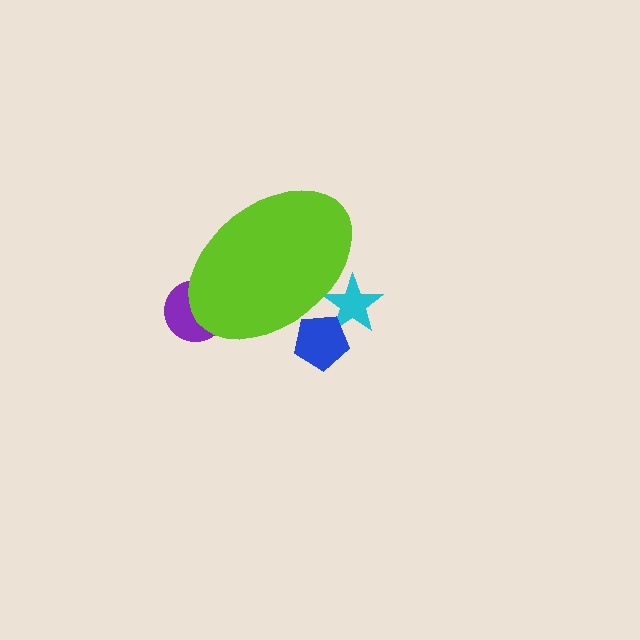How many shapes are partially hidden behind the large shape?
3 shapes are partially hidden.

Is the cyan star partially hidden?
Yes, the cyan star is partially hidden behind the lime ellipse.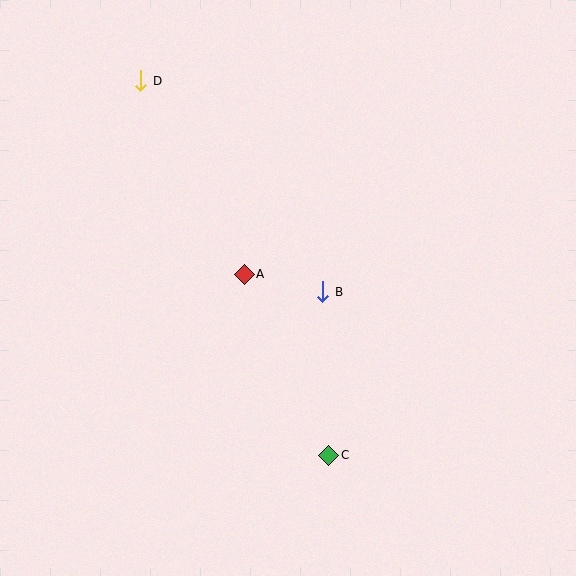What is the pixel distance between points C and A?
The distance between C and A is 200 pixels.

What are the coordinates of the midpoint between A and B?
The midpoint between A and B is at (284, 283).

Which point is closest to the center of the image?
Point B at (323, 292) is closest to the center.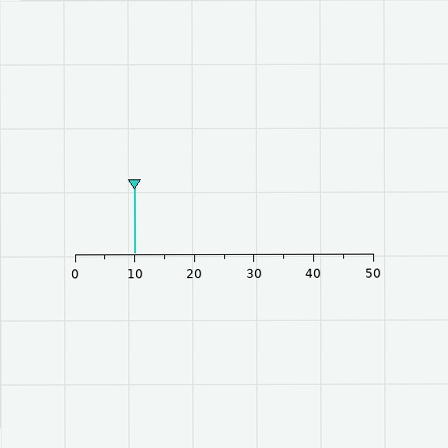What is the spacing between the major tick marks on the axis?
The major ticks are spaced 10 apart.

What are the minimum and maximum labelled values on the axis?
The axis runs from 0 to 50.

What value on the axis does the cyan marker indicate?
The marker indicates approximately 10.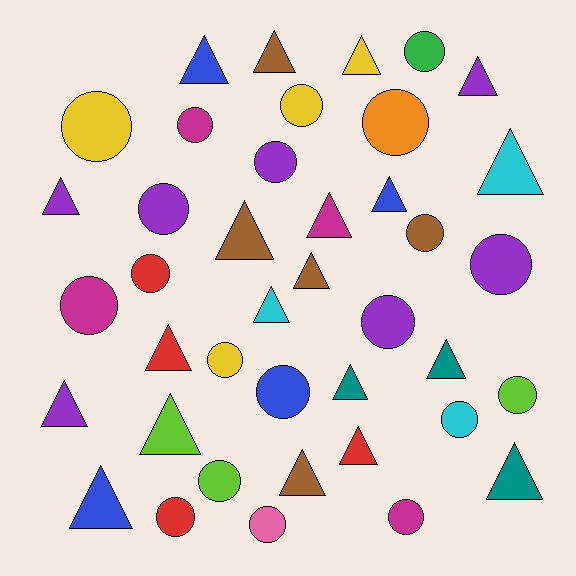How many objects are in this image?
There are 40 objects.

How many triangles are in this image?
There are 20 triangles.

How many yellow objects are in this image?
There are 4 yellow objects.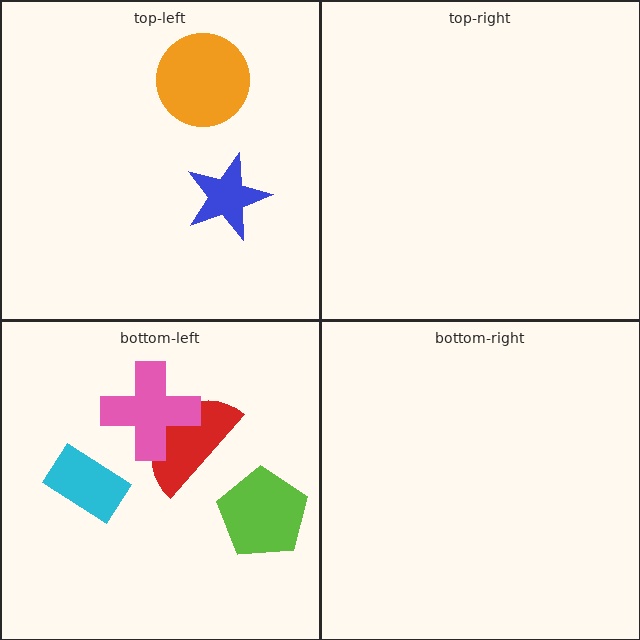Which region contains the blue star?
The top-left region.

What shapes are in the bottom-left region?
The red semicircle, the pink cross, the lime pentagon, the cyan rectangle.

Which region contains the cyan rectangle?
The bottom-left region.